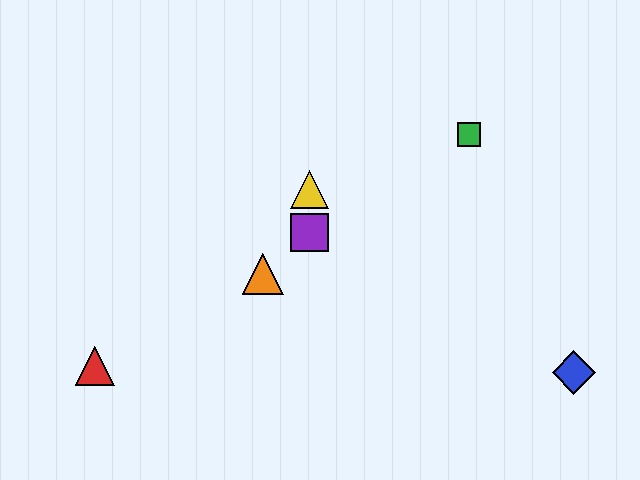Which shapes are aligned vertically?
The yellow triangle, the purple square are aligned vertically.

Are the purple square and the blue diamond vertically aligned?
No, the purple square is at x≈309 and the blue diamond is at x≈574.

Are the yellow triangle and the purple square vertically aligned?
Yes, both are at x≈309.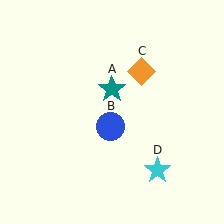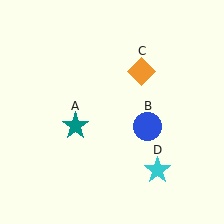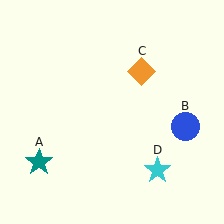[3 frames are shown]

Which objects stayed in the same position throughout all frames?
Orange diamond (object C) and cyan star (object D) remained stationary.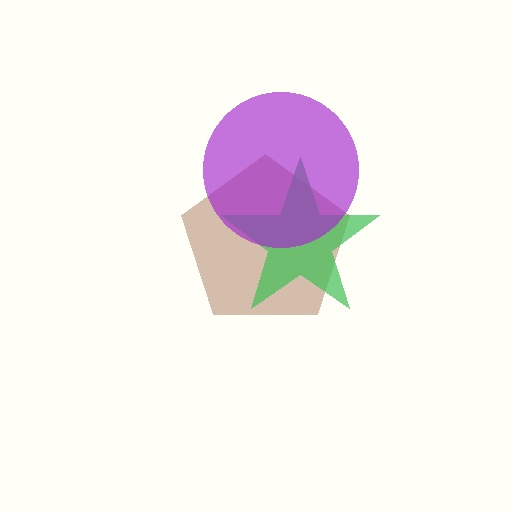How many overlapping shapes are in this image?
There are 3 overlapping shapes in the image.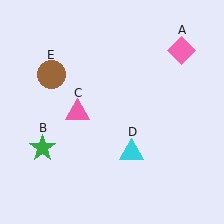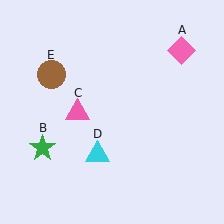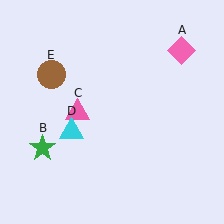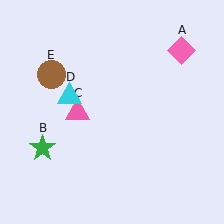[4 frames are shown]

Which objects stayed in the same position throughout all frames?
Pink diamond (object A) and green star (object B) and pink triangle (object C) and brown circle (object E) remained stationary.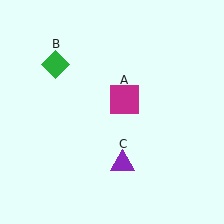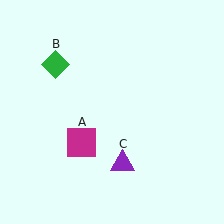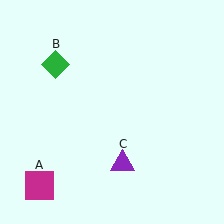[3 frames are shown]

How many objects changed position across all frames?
1 object changed position: magenta square (object A).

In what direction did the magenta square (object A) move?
The magenta square (object A) moved down and to the left.